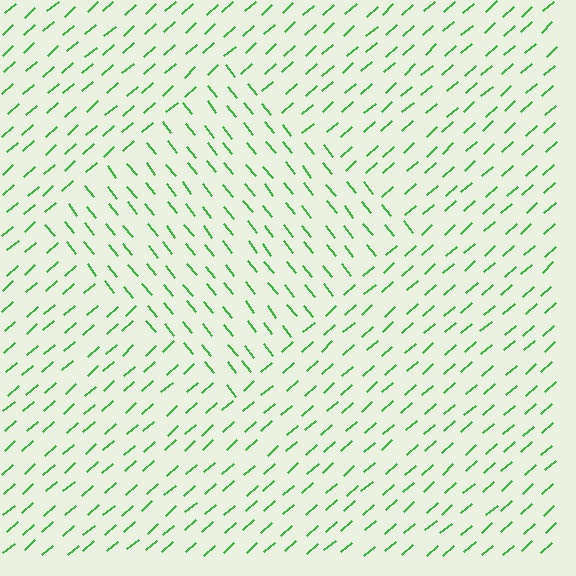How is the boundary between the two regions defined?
The boundary is defined purely by a change in line orientation (approximately 87 degrees difference). All lines are the same color and thickness.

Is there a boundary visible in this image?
Yes, there is a texture boundary formed by a change in line orientation.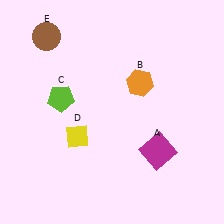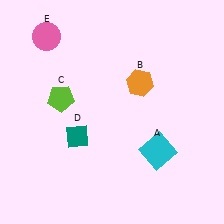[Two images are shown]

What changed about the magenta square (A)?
In Image 1, A is magenta. In Image 2, it changed to cyan.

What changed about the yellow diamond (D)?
In Image 1, D is yellow. In Image 2, it changed to teal.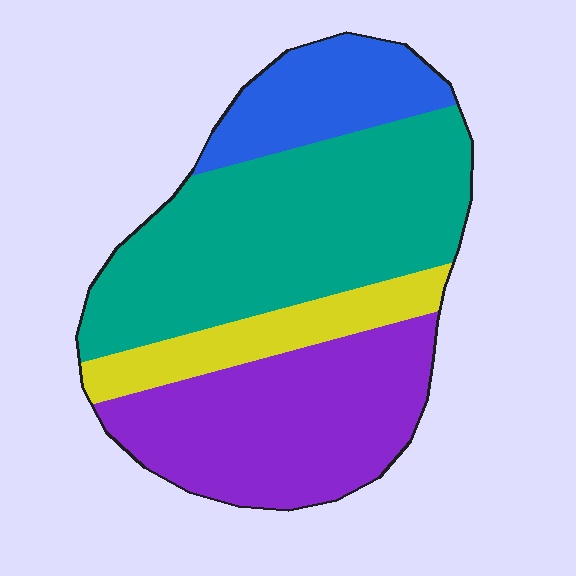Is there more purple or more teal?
Teal.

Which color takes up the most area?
Teal, at roughly 40%.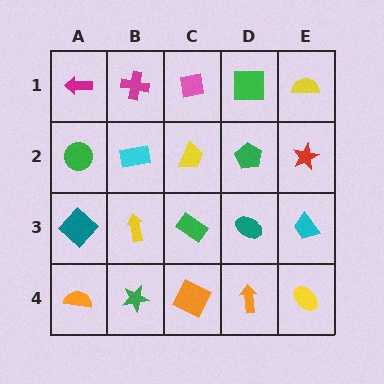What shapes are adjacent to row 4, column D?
A teal ellipse (row 3, column D), an orange square (row 4, column C), a yellow ellipse (row 4, column E).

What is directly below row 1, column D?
A green pentagon.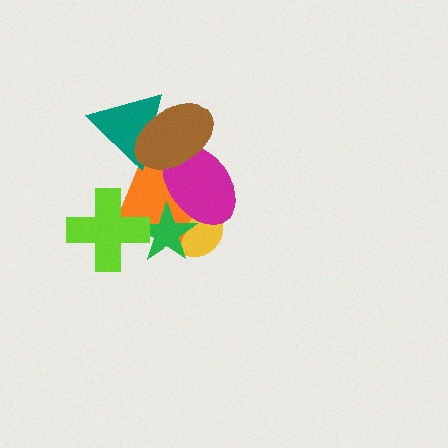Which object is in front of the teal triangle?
The brown ellipse is in front of the teal triangle.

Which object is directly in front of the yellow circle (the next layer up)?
The orange diamond is directly in front of the yellow circle.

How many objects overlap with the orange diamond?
6 objects overlap with the orange diamond.